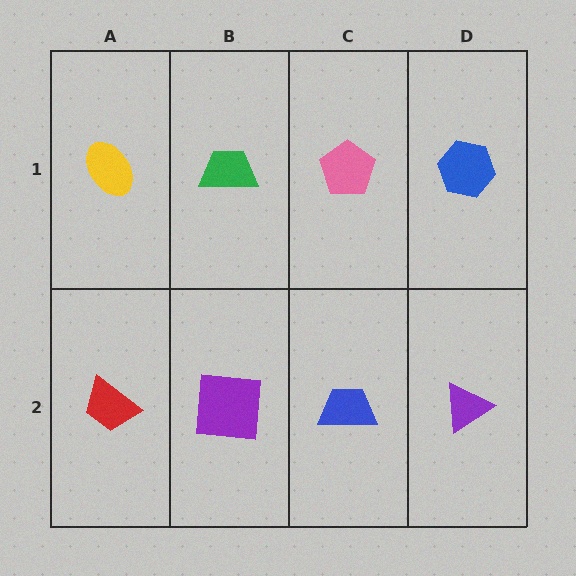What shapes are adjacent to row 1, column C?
A blue trapezoid (row 2, column C), a green trapezoid (row 1, column B), a blue hexagon (row 1, column D).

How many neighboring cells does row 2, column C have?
3.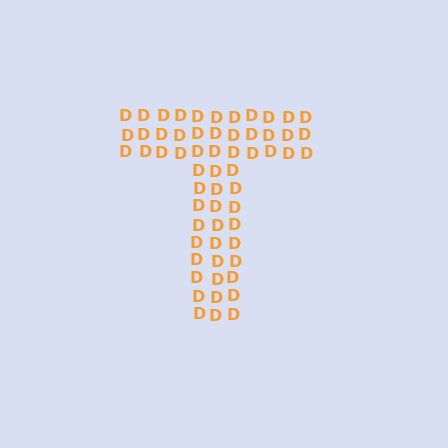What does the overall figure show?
The overall figure shows the letter T.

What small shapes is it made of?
It is made of small letter D's.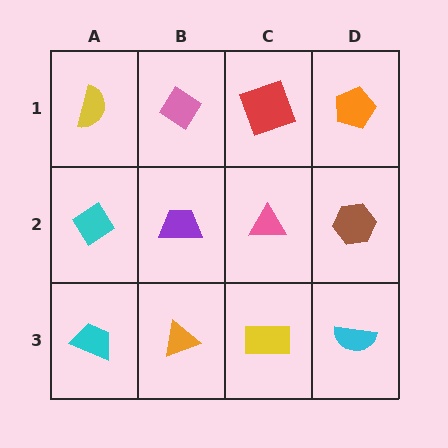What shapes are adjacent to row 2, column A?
A yellow semicircle (row 1, column A), a cyan trapezoid (row 3, column A), a purple trapezoid (row 2, column B).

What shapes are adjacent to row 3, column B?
A purple trapezoid (row 2, column B), a cyan trapezoid (row 3, column A), a yellow rectangle (row 3, column C).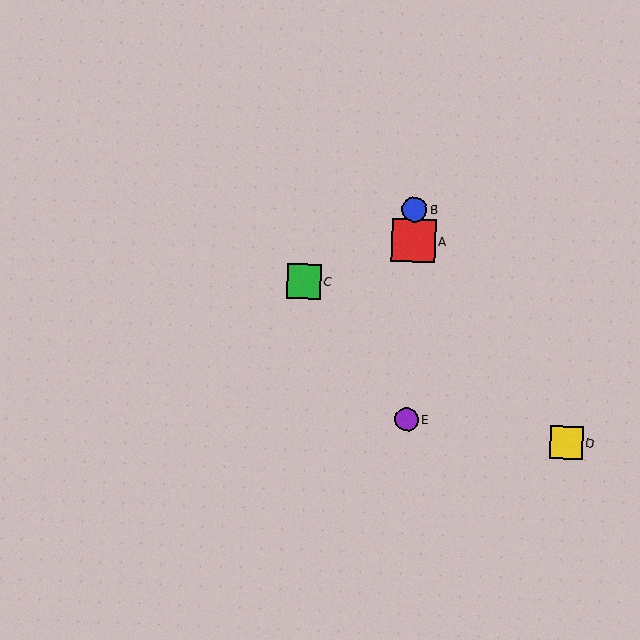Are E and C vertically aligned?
No, E is at x≈407 and C is at x≈304.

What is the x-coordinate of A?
Object A is at x≈414.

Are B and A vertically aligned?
Yes, both are at x≈415.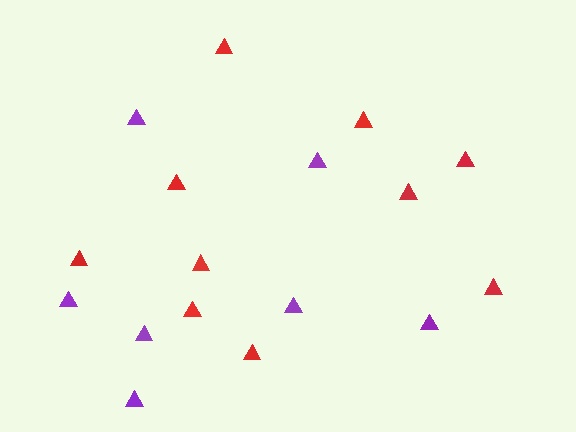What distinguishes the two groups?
There are 2 groups: one group of purple triangles (7) and one group of red triangles (10).